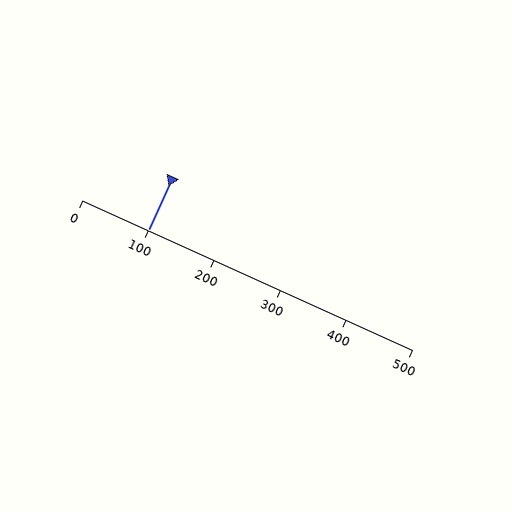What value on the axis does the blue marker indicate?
The marker indicates approximately 100.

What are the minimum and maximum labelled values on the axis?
The axis runs from 0 to 500.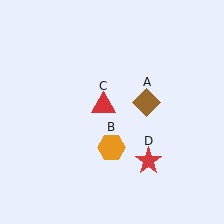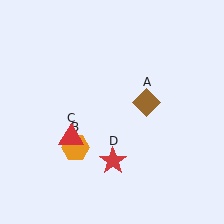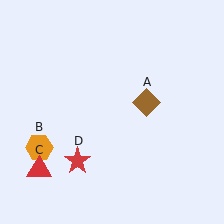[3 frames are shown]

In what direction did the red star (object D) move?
The red star (object D) moved left.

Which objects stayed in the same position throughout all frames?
Brown diamond (object A) remained stationary.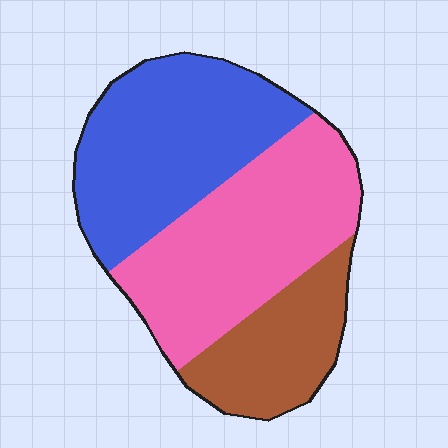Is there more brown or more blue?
Blue.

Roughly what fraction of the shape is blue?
Blue covers 38% of the shape.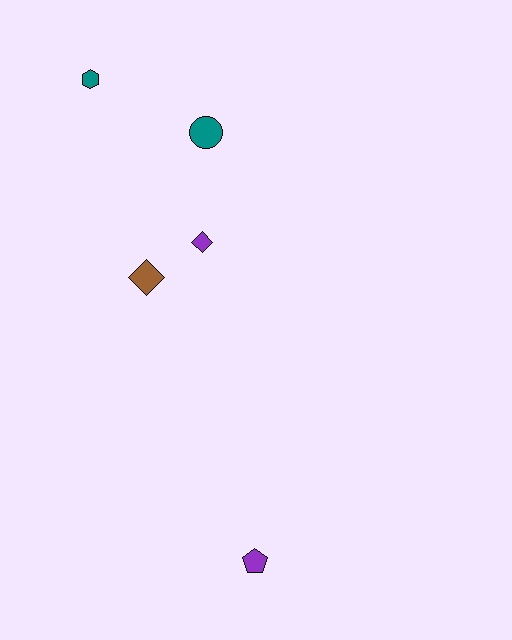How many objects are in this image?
There are 5 objects.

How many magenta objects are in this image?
There are no magenta objects.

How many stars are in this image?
There are no stars.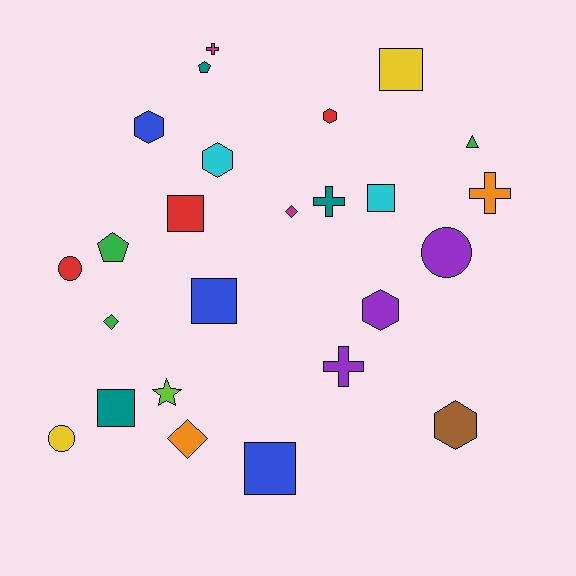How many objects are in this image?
There are 25 objects.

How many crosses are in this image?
There are 4 crosses.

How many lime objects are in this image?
There is 1 lime object.